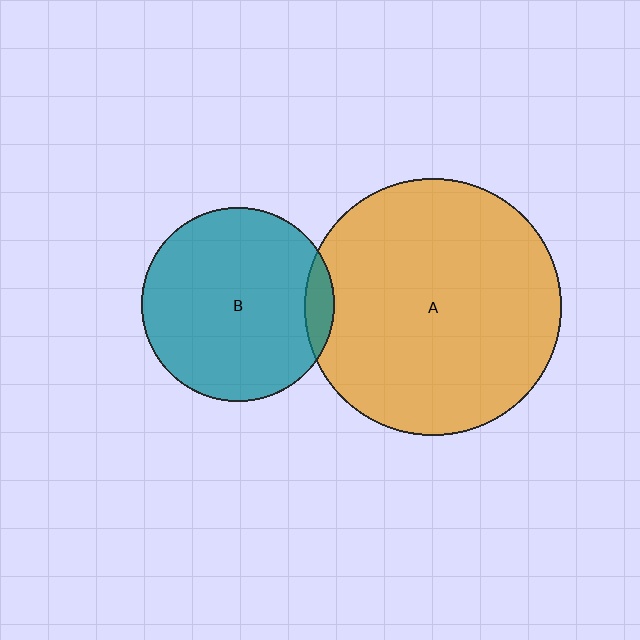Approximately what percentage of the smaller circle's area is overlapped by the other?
Approximately 10%.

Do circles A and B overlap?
Yes.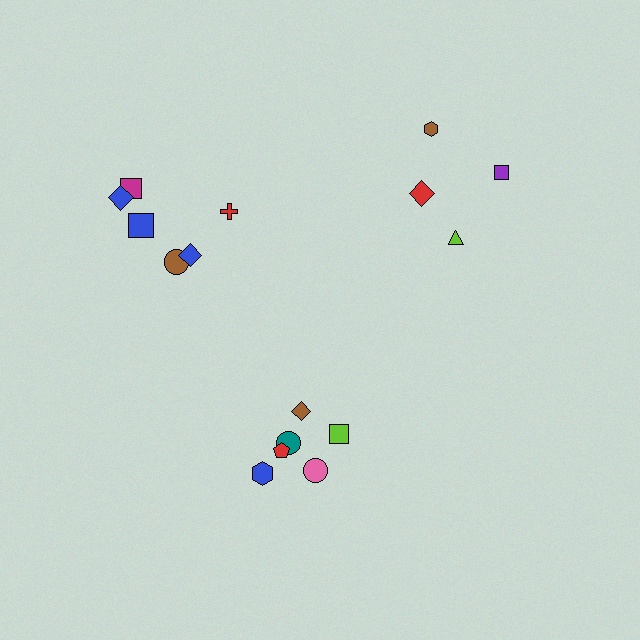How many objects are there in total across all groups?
There are 16 objects.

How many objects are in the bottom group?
There are 6 objects.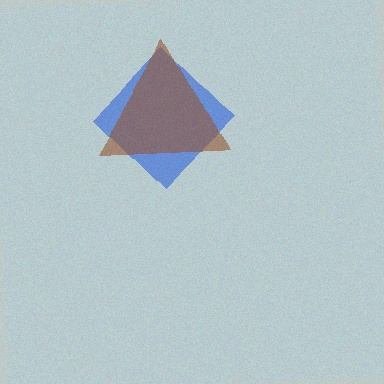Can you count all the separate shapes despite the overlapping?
Yes, there are 2 separate shapes.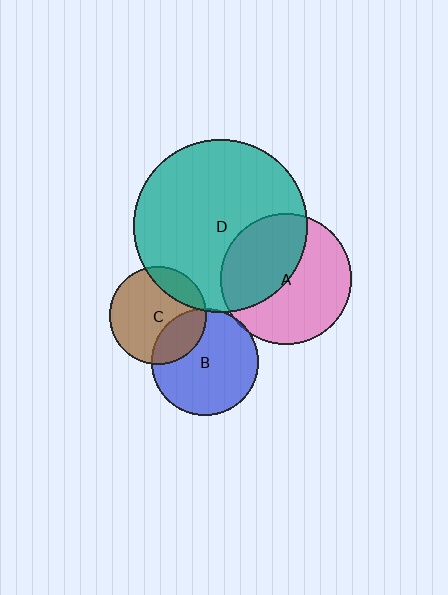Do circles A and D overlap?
Yes.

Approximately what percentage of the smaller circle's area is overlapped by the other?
Approximately 45%.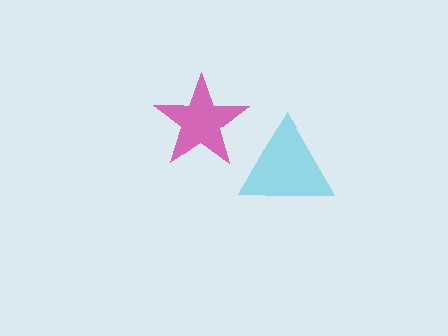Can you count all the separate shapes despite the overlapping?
Yes, there are 2 separate shapes.